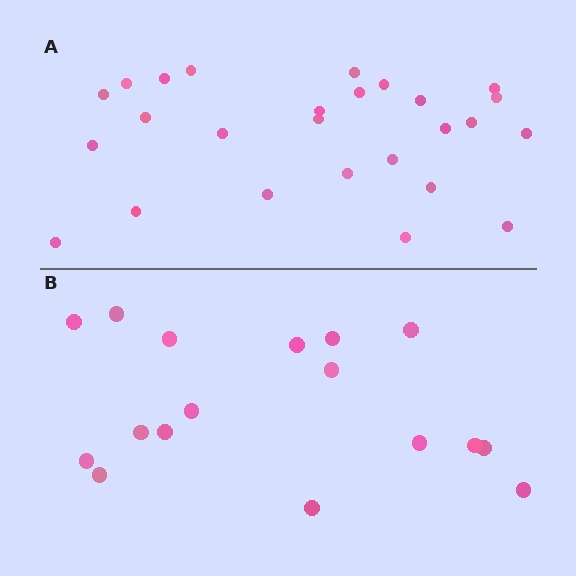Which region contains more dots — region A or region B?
Region A (the top region) has more dots.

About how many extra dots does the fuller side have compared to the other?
Region A has roughly 8 or so more dots than region B.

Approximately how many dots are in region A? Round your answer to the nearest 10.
About 30 dots. (The exact count is 26, which rounds to 30.)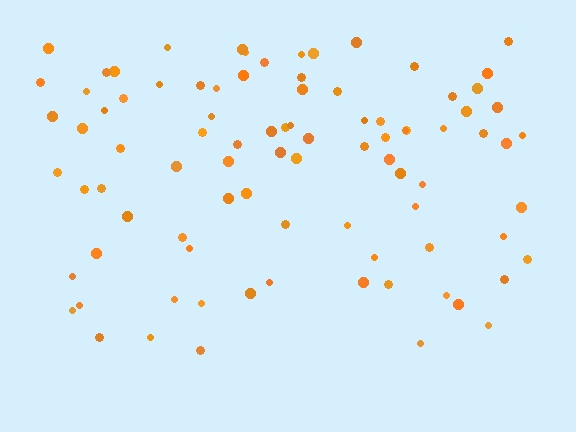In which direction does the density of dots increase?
From bottom to top, with the top side densest.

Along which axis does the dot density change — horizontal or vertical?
Vertical.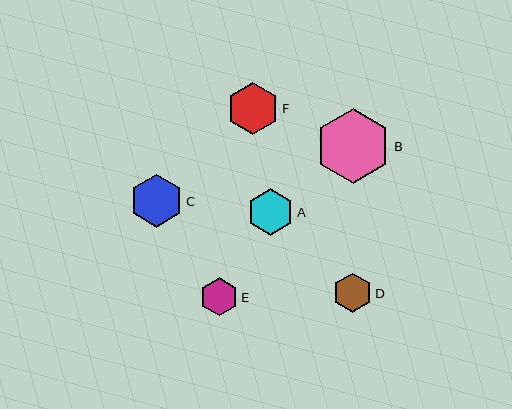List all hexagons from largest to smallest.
From largest to smallest: B, C, F, A, D, E.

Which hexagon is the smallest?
Hexagon E is the smallest with a size of approximately 38 pixels.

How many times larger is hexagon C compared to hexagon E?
Hexagon C is approximately 1.4 times the size of hexagon E.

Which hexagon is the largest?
Hexagon B is the largest with a size of approximately 75 pixels.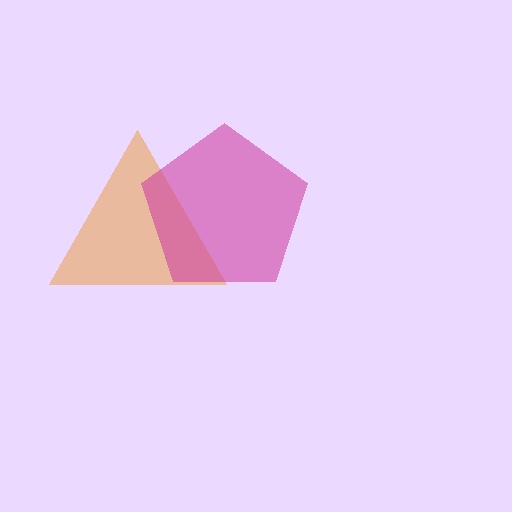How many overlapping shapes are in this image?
There are 2 overlapping shapes in the image.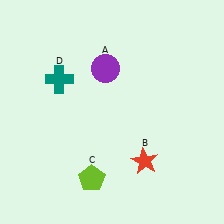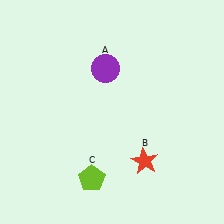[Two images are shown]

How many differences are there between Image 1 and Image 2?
There is 1 difference between the two images.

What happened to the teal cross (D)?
The teal cross (D) was removed in Image 2. It was in the top-left area of Image 1.